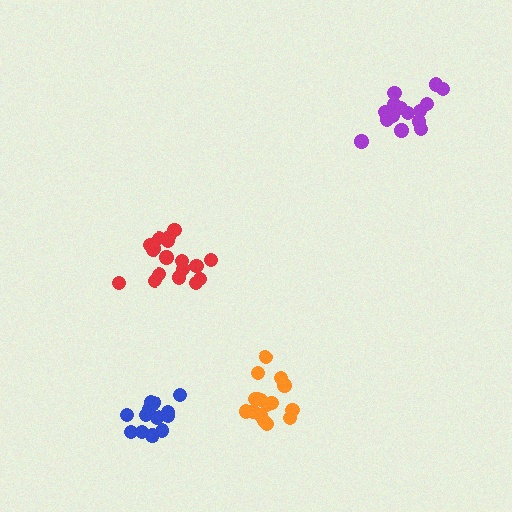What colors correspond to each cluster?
The clusters are colored: orange, blue, purple, red.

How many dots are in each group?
Group 1: 17 dots, Group 2: 13 dots, Group 3: 15 dots, Group 4: 17 dots (62 total).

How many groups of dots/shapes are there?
There are 4 groups.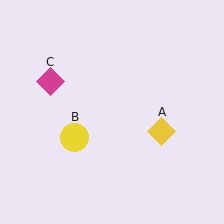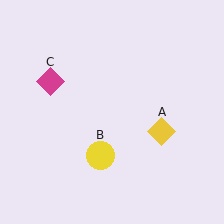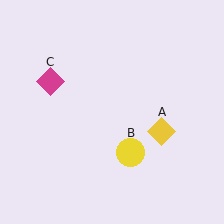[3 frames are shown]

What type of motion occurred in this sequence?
The yellow circle (object B) rotated counterclockwise around the center of the scene.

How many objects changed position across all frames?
1 object changed position: yellow circle (object B).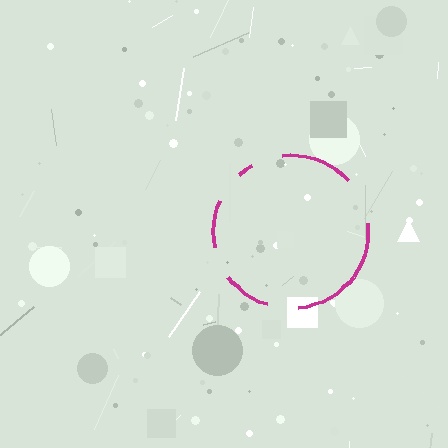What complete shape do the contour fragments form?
The contour fragments form a circle.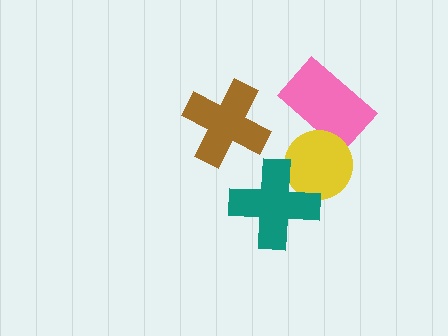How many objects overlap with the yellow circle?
2 objects overlap with the yellow circle.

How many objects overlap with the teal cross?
1 object overlaps with the teal cross.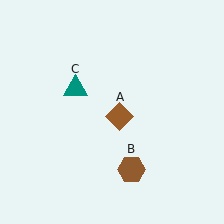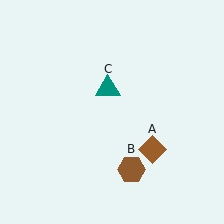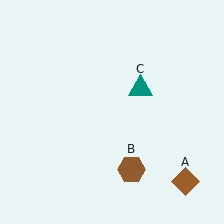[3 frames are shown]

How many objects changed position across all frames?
2 objects changed position: brown diamond (object A), teal triangle (object C).